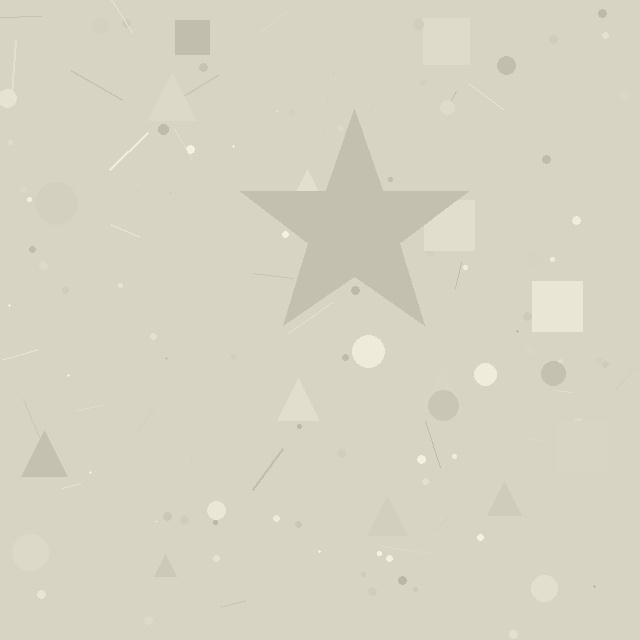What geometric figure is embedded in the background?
A star is embedded in the background.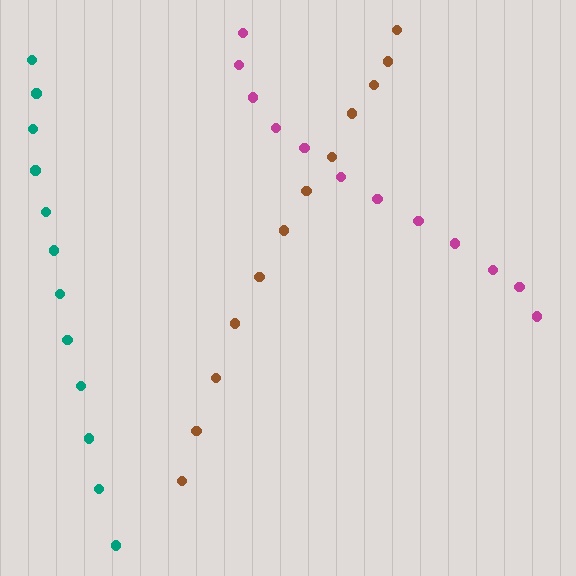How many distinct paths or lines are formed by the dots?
There are 3 distinct paths.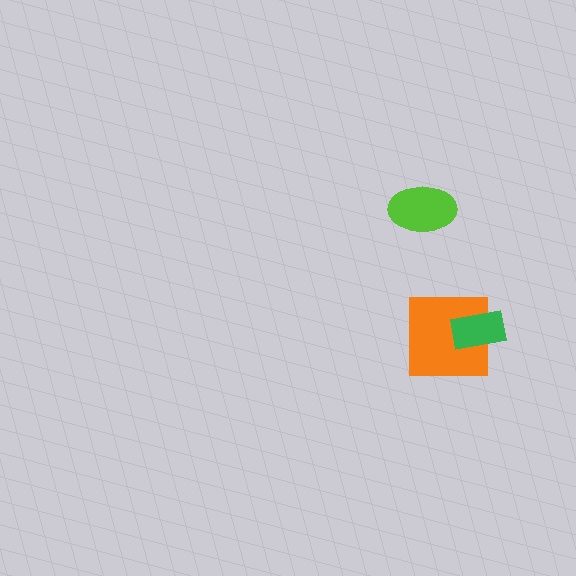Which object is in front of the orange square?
The green rectangle is in front of the orange square.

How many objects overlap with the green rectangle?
1 object overlaps with the green rectangle.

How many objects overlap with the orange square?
1 object overlaps with the orange square.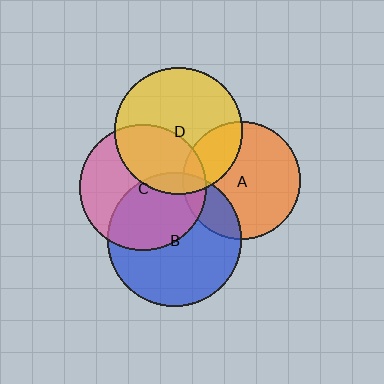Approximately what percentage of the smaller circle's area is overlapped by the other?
Approximately 25%.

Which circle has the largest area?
Circle B (blue).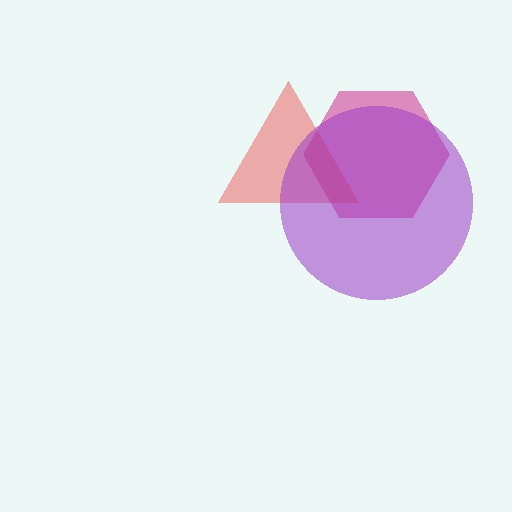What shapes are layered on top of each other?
The layered shapes are: a magenta hexagon, a red triangle, a purple circle.